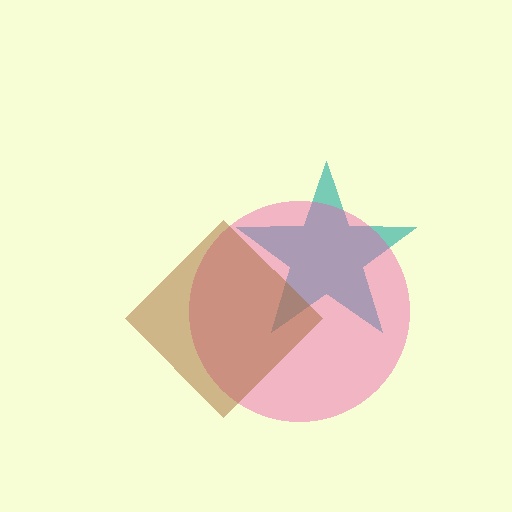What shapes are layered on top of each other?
The layered shapes are: a teal star, a pink circle, a brown diamond.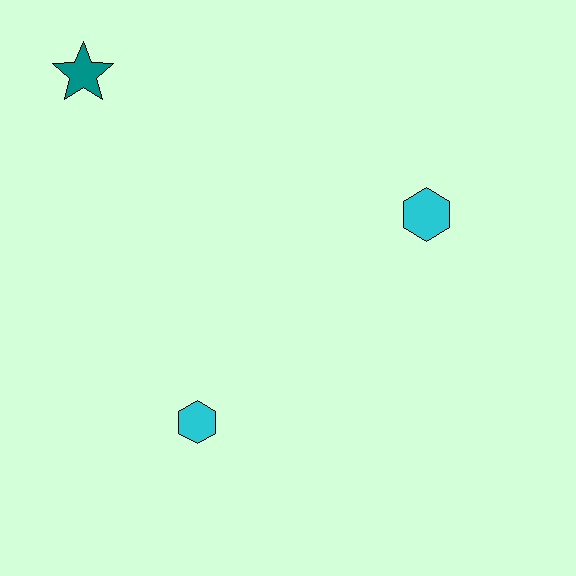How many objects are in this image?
There are 3 objects.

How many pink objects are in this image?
There are no pink objects.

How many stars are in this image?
There is 1 star.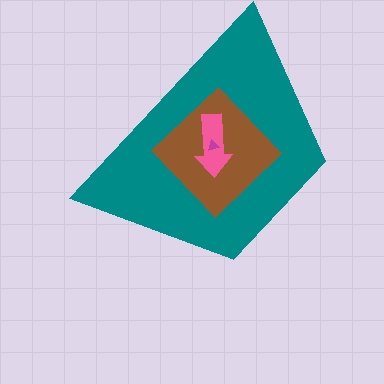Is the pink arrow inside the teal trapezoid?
Yes.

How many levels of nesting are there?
4.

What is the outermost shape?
The teal trapezoid.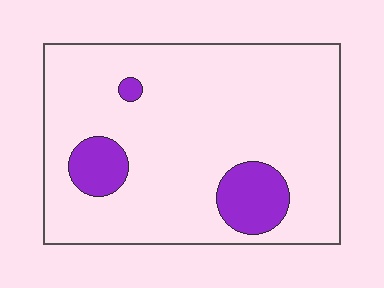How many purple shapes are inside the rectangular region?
3.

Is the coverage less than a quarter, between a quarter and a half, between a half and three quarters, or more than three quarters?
Less than a quarter.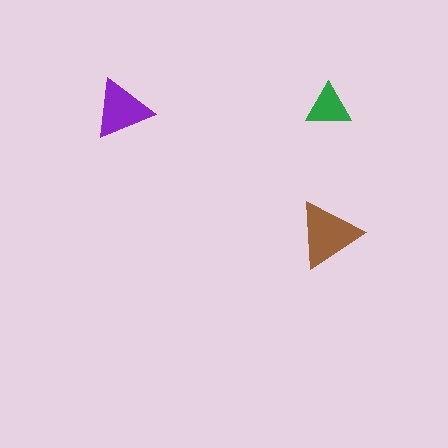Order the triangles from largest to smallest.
the brown one, the purple one, the green one.